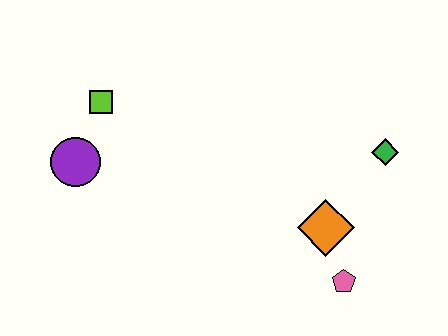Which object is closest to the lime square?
The purple circle is closest to the lime square.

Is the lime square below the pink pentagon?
No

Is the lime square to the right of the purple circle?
Yes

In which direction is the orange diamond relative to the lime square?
The orange diamond is to the right of the lime square.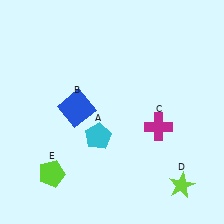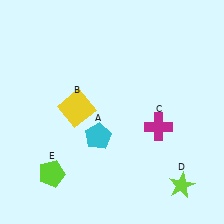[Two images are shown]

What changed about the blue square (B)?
In Image 1, B is blue. In Image 2, it changed to yellow.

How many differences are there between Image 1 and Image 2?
There is 1 difference between the two images.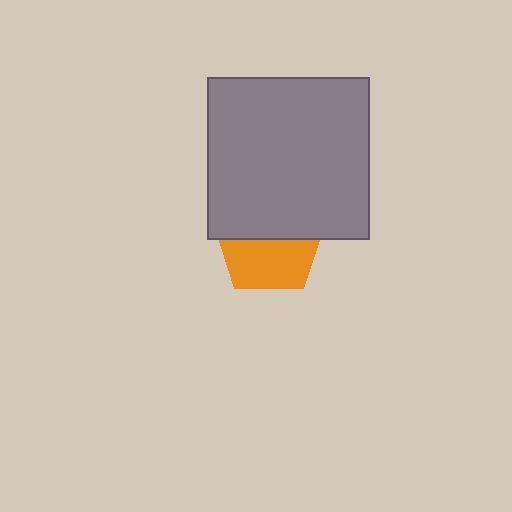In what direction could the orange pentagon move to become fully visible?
The orange pentagon could move down. That would shift it out from behind the gray square entirely.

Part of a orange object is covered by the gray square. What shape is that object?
It is a pentagon.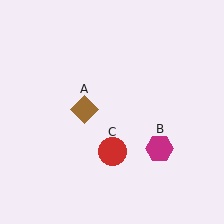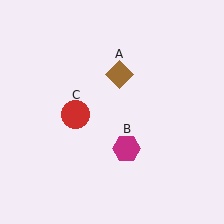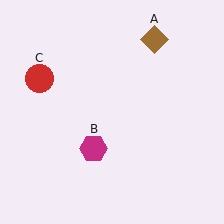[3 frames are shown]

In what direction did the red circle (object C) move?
The red circle (object C) moved up and to the left.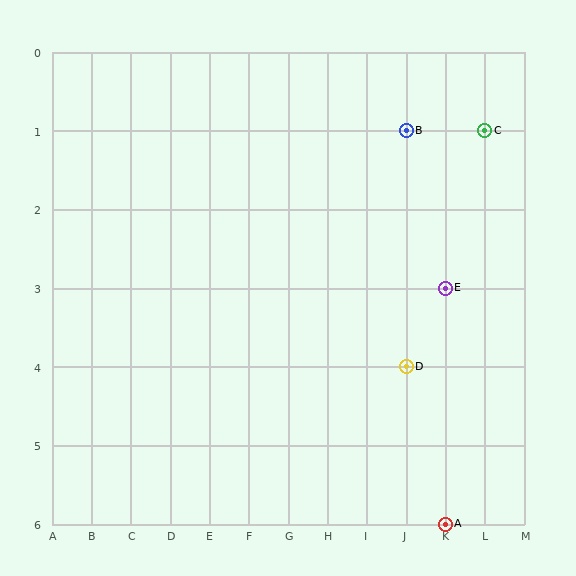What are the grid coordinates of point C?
Point C is at grid coordinates (L, 1).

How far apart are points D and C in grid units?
Points D and C are 2 columns and 3 rows apart (about 3.6 grid units diagonally).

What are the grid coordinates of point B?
Point B is at grid coordinates (J, 1).